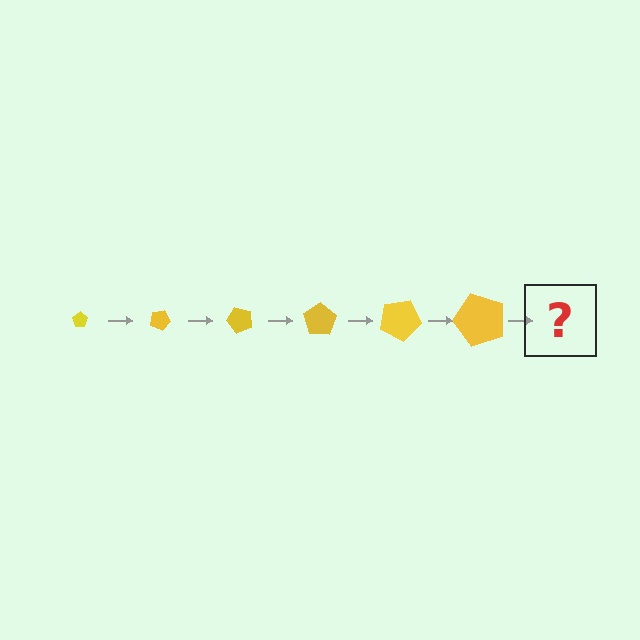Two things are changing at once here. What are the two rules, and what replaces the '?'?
The two rules are that the pentagon grows larger each step and it rotates 25 degrees each step. The '?' should be a pentagon, larger than the previous one and rotated 150 degrees from the start.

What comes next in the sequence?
The next element should be a pentagon, larger than the previous one and rotated 150 degrees from the start.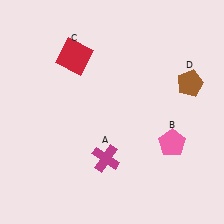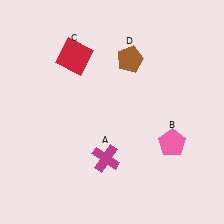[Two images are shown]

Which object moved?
The brown pentagon (D) moved left.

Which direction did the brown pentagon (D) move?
The brown pentagon (D) moved left.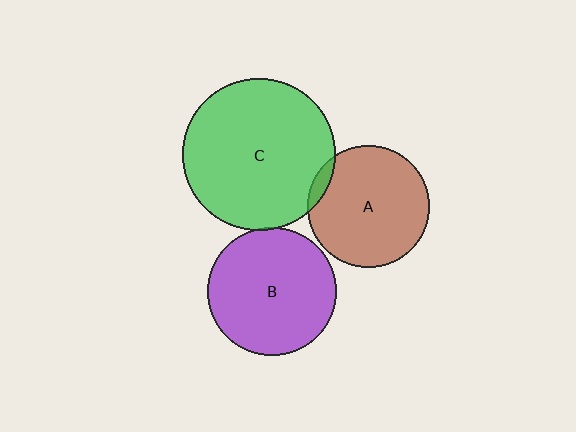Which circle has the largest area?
Circle C (green).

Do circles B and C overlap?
Yes.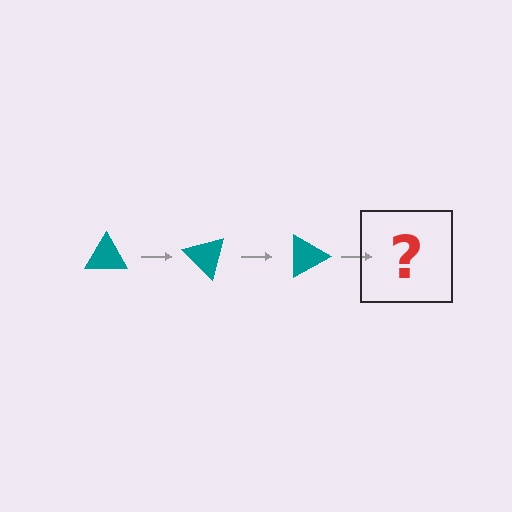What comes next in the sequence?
The next element should be a teal triangle rotated 135 degrees.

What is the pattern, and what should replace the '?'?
The pattern is that the triangle rotates 45 degrees each step. The '?' should be a teal triangle rotated 135 degrees.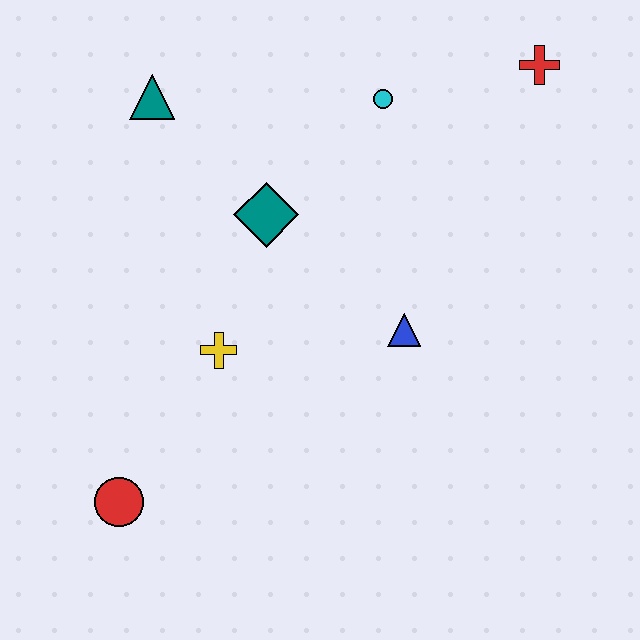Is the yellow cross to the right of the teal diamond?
No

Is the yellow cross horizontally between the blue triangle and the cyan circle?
No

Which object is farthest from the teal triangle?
The red circle is farthest from the teal triangle.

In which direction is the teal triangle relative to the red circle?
The teal triangle is above the red circle.